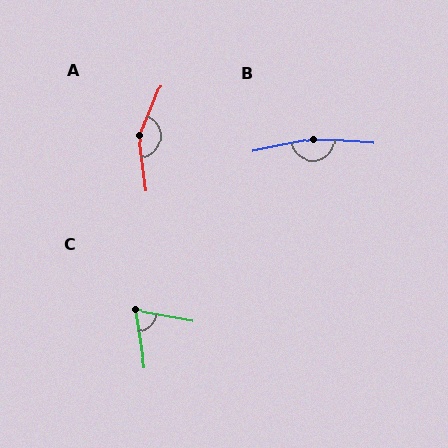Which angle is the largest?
B, at approximately 165 degrees.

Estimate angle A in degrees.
Approximately 150 degrees.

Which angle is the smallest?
C, at approximately 70 degrees.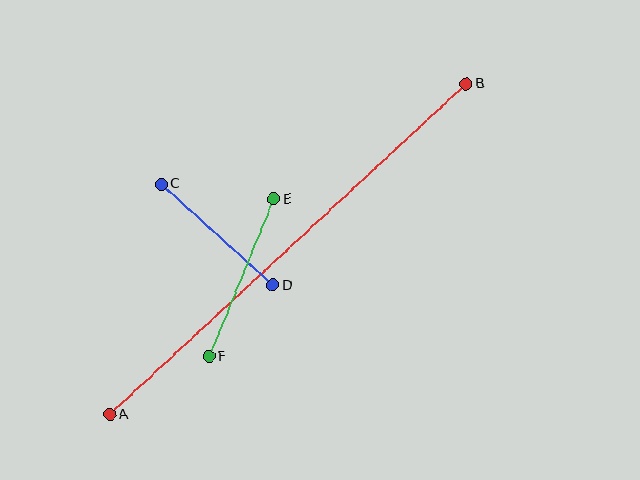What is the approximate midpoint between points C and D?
The midpoint is at approximately (217, 234) pixels.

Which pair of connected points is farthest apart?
Points A and B are farthest apart.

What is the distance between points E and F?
The distance is approximately 170 pixels.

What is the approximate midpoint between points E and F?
The midpoint is at approximately (241, 278) pixels.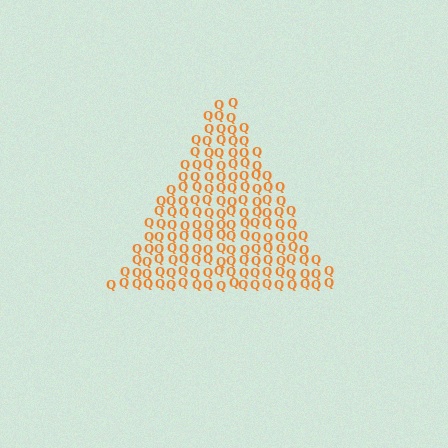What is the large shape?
The large shape is a triangle.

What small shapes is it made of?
It is made of small letter Q's.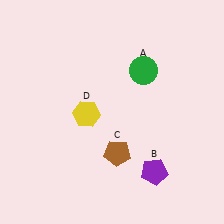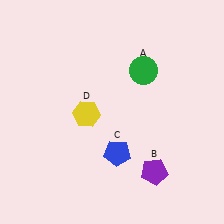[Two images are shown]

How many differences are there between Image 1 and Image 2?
There is 1 difference between the two images.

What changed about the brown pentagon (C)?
In Image 1, C is brown. In Image 2, it changed to blue.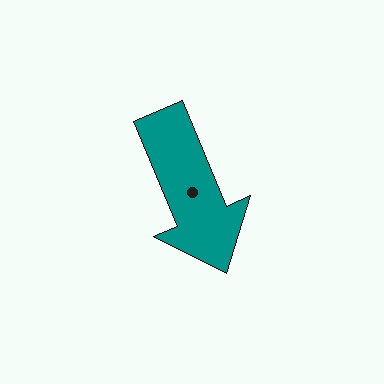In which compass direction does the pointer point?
Southeast.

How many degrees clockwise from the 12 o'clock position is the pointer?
Approximately 157 degrees.